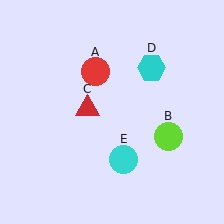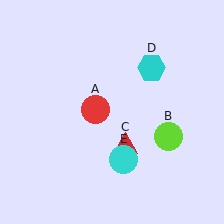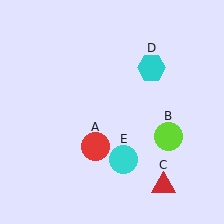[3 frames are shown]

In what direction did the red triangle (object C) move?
The red triangle (object C) moved down and to the right.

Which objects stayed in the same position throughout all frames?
Lime circle (object B) and cyan hexagon (object D) and cyan circle (object E) remained stationary.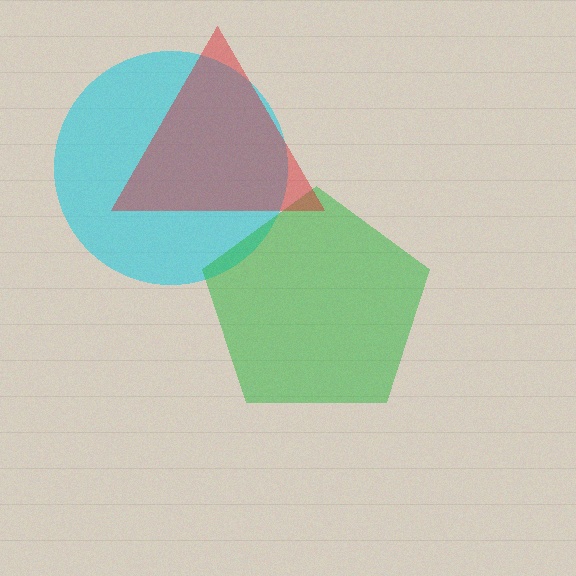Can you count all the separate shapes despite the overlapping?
Yes, there are 3 separate shapes.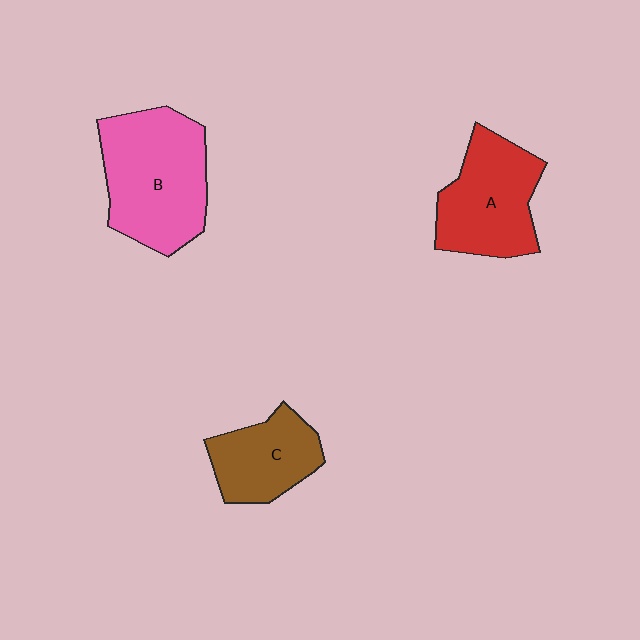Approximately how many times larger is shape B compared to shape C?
Approximately 1.7 times.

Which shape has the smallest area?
Shape C (brown).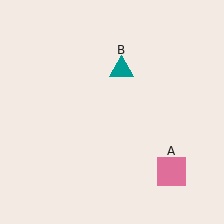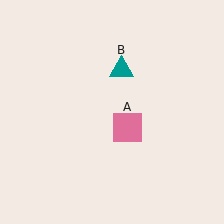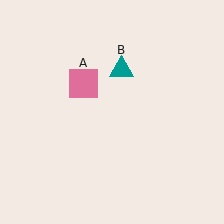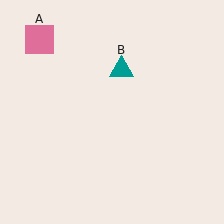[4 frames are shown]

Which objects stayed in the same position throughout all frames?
Teal triangle (object B) remained stationary.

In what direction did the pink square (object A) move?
The pink square (object A) moved up and to the left.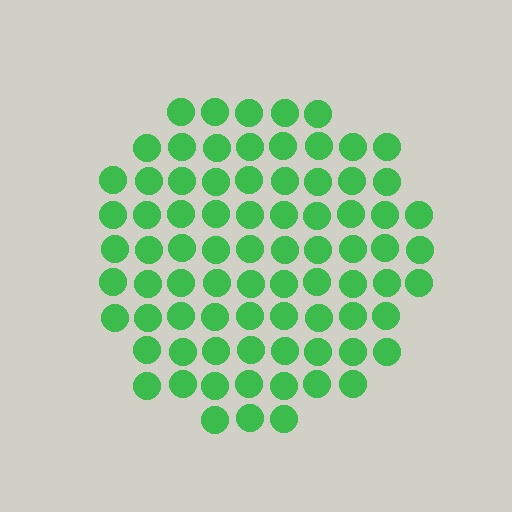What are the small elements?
The small elements are circles.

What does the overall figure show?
The overall figure shows a circle.